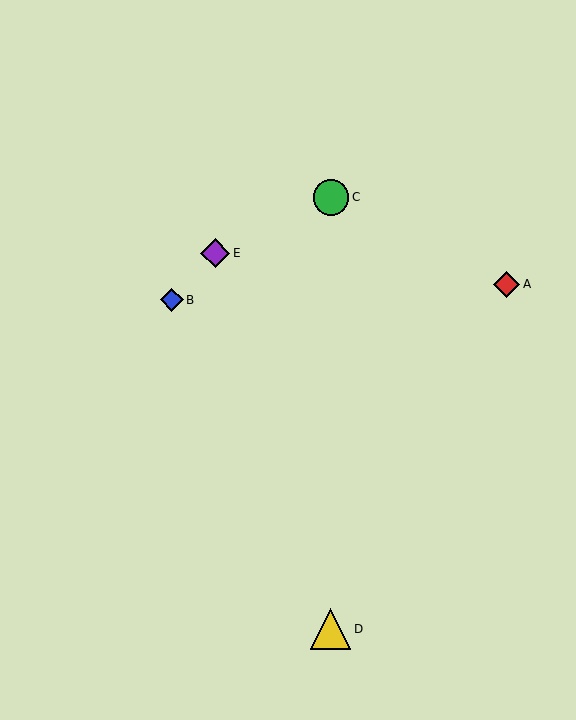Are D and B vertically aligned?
No, D is at x≈331 and B is at x≈172.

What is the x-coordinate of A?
Object A is at x≈507.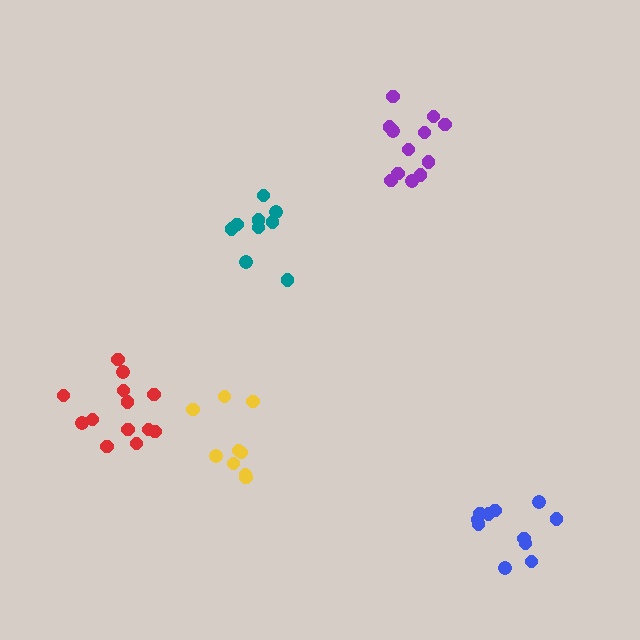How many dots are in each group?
Group 1: 9 dots, Group 2: 9 dots, Group 3: 11 dots, Group 4: 12 dots, Group 5: 13 dots (54 total).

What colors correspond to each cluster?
The clusters are colored: yellow, teal, blue, purple, red.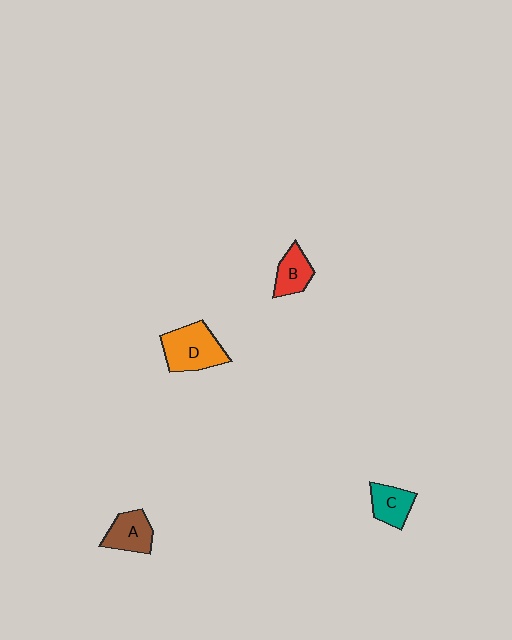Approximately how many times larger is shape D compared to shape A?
Approximately 1.4 times.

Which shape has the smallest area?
Shape B (red).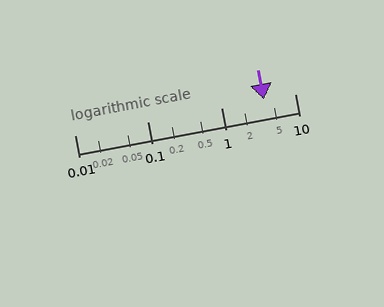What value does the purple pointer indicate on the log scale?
The pointer indicates approximately 3.8.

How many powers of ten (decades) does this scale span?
The scale spans 3 decades, from 0.01 to 10.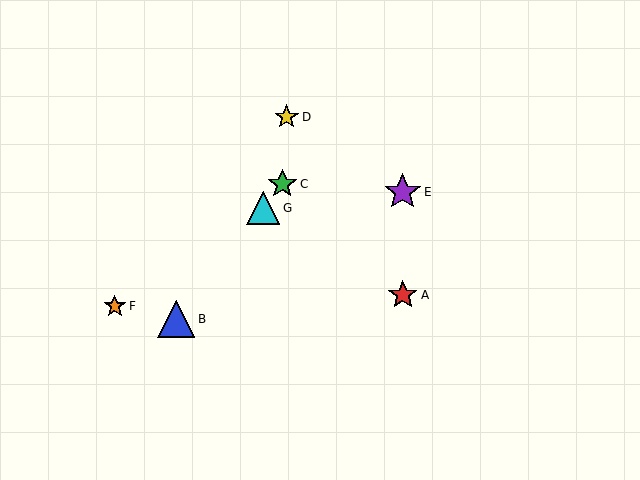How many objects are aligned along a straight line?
3 objects (B, C, G) are aligned along a straight line.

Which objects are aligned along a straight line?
Objects B, C, G are aligned along a straight line.